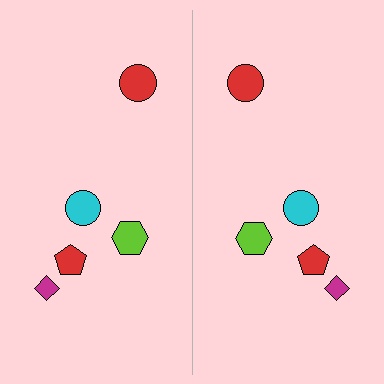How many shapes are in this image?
There are 10 shapes in this image.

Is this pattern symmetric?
Yes, this pattern has bilateral (reflection) symmetry.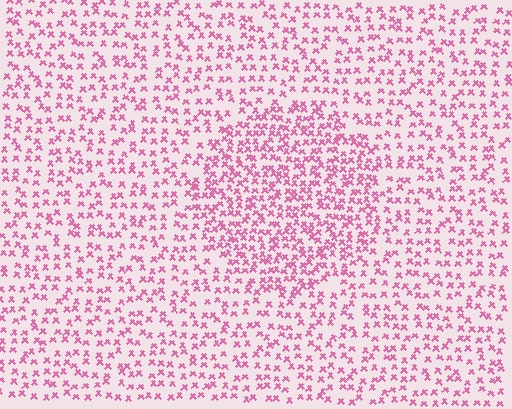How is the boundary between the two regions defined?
The boundary is defined by a change in element density (approximately 1.7x ratio). All elements are the same color, size, and shape.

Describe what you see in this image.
The image contains small pink elements arranged at two different densities. A circle-shaped region is visible where the elements are more densely packed than the surrounding area.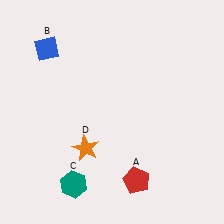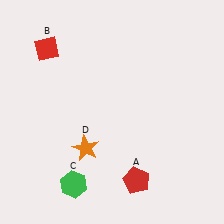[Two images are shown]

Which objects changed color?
B changed from blue to red. C changed from teal to green.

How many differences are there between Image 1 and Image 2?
There are 2 differences between the two images.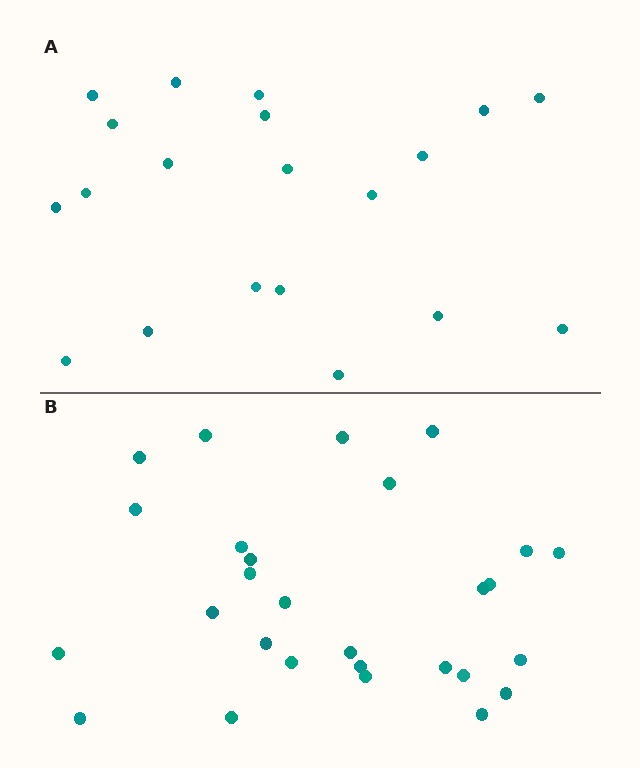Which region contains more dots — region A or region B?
Region B (the bottom region) has more dots.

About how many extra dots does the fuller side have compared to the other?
Region B has roughly 8 or so more dots than region A.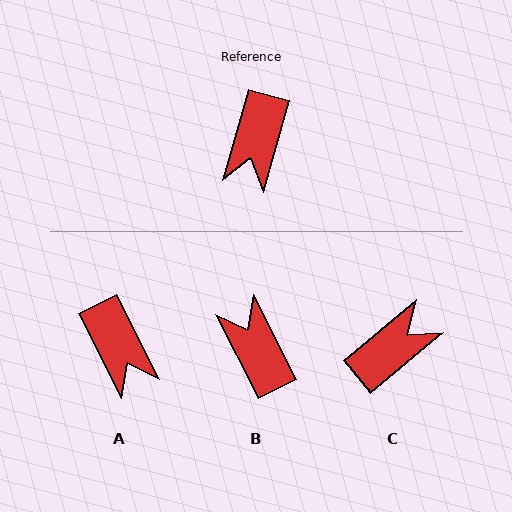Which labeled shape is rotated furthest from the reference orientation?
C, about 146 degrees away.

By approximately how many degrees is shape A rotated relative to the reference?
Approximately 42 degrees counter-clockwise.